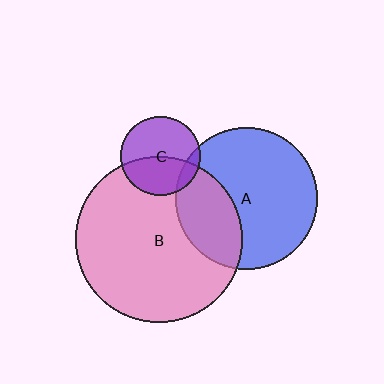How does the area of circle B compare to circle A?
Approximately 1.4 times.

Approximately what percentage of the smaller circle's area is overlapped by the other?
Approximately 30%.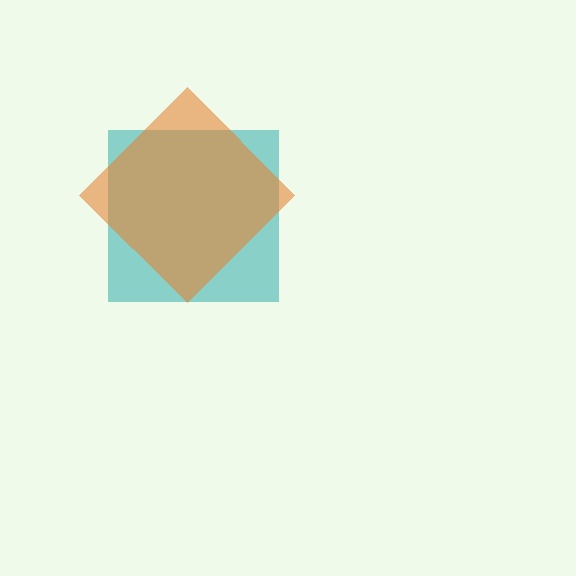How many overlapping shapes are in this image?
There are 2 overlapping shapes in the image.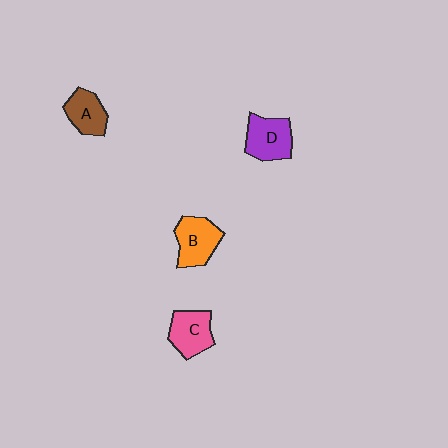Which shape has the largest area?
Shape B (orange).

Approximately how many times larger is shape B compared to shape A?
Approximately 1.2 times.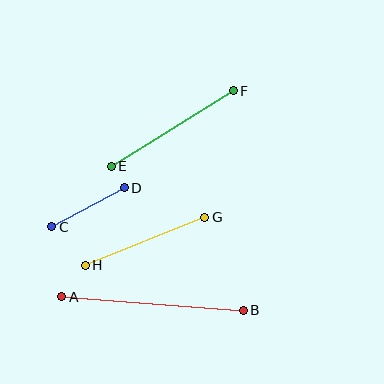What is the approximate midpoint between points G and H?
The midpoint is at approximately (145, 241) pixels.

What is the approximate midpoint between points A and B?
The midpoint is at approximately (152, 303) pixels.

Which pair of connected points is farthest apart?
Points A and B are farthest apart.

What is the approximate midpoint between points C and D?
The midpoint is at approximately (88, 207) pixels.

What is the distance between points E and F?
The distance is approximately 144 pixels.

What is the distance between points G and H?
The distance is approximately 129 pixels.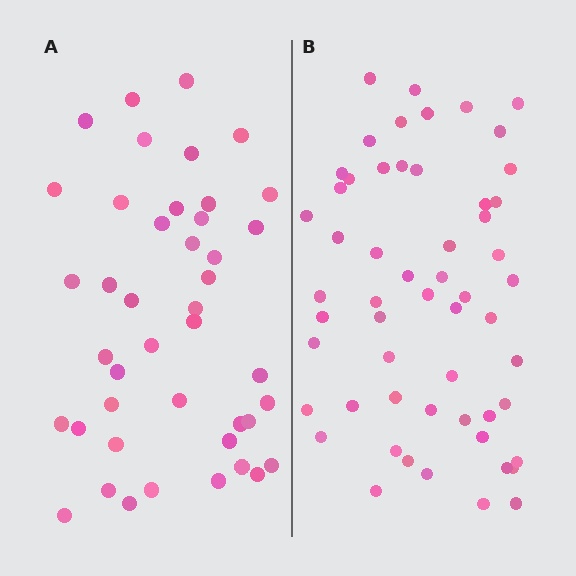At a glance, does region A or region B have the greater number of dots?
Region B (the right region) has more dots.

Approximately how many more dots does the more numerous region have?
Region B has approximately 15 more dots than region A.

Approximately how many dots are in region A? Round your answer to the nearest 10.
About 40 dots. (The exact count is 43, which rounds to 40.)